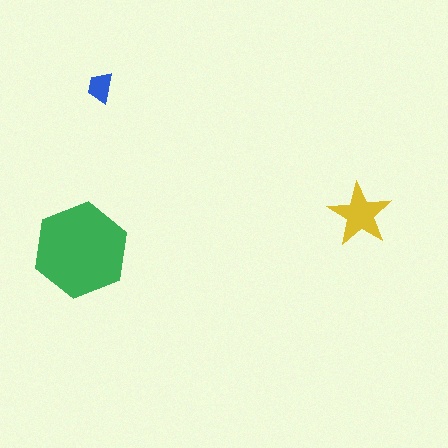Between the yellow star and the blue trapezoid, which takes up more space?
The yellow star.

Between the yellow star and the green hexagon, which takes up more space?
The green hexagon.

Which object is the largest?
The green hexagon.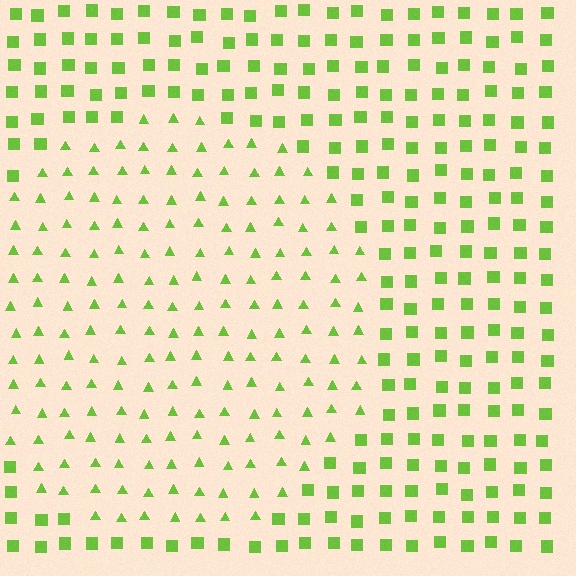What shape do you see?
I see a circle.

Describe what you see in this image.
The image is filled with small lime elements arranged in a uniform grid. A circle-shaped region contains triangles, while the surrounding area contains squares. The boundary is defined purely by the change in element shape.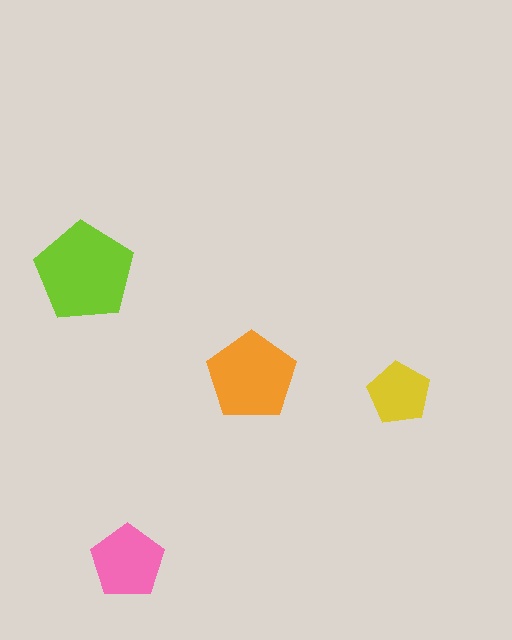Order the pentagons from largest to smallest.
the lime one, the orange one, the pink one, the yellow one.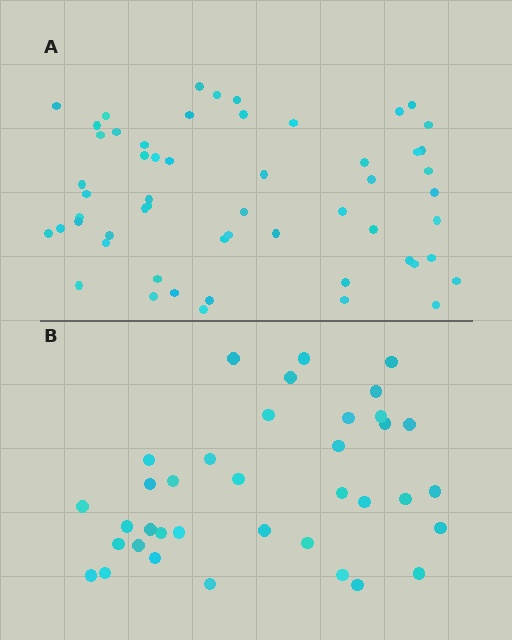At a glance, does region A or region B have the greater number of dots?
Region A (the top region) has more dots.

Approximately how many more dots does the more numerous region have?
Region A has approximately 20 more dots than region B.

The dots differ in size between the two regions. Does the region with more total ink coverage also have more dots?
No. Region B has more total ink coverage because its dots are larger, but region A actually contains more individual dots. Total area can be misleading — the number of items is what matters here.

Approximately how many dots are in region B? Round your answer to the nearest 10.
About 40 dots. (The exact count is 37, which rounds to 40.)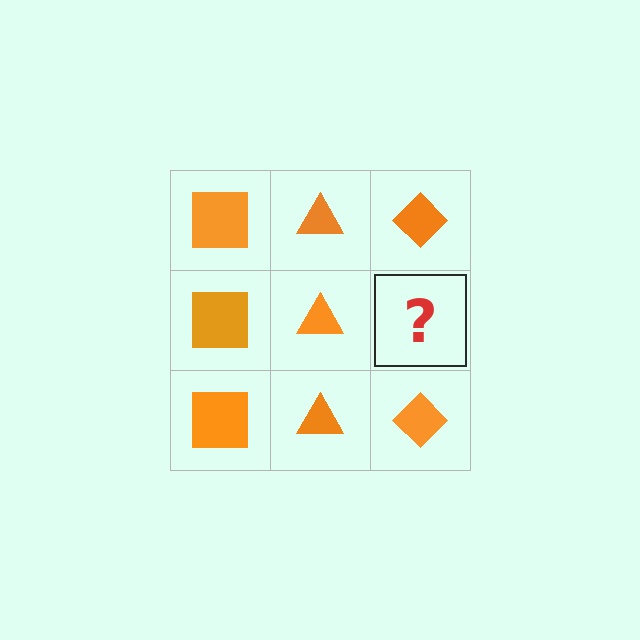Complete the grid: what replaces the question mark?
The question mark should be replaced with an orange diamond.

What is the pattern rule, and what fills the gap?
The rule is that each column has a consistent shape. The gap should be filled with an orange diamond.